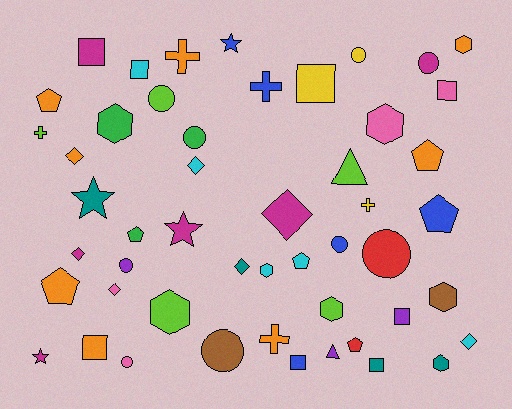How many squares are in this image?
There are 8 squares.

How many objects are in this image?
There are 50 objects.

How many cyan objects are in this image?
There are 5 cyan objects.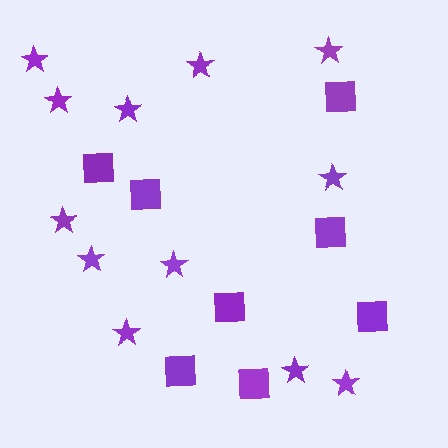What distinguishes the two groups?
There are 2 groups: one group of squares (8) and one group of stars (12).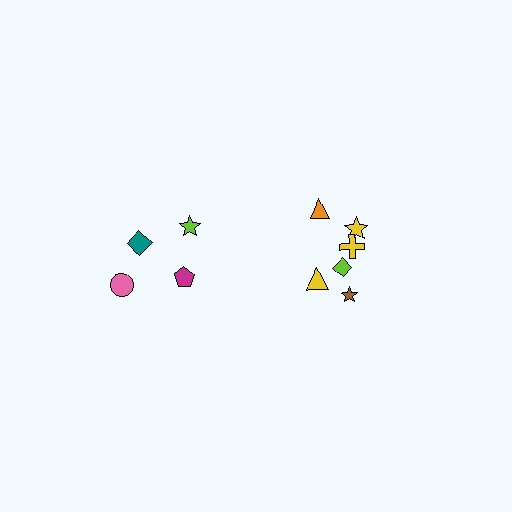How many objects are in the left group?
There are 4 objects.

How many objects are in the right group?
There are 6 objects.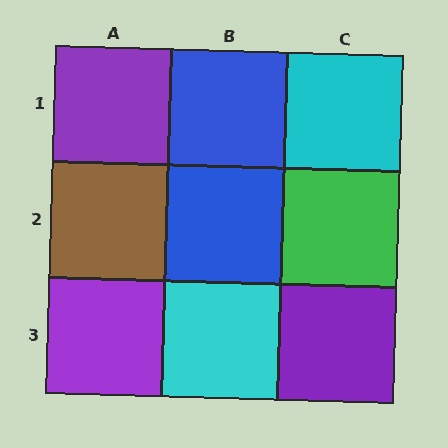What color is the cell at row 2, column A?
Brown.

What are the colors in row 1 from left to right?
Purple, blue, cyan.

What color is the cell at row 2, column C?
Green.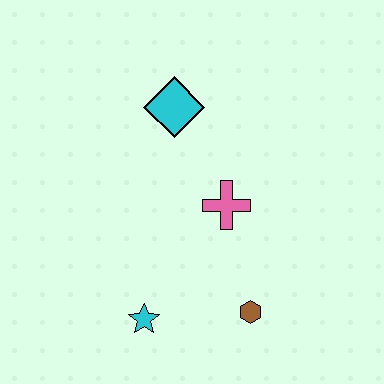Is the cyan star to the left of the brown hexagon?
Yes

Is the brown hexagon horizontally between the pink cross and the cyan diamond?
No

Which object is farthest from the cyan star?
The cyan diamond is farthest from the cyan star.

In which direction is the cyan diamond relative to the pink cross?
The cyan diamond is above the pink cross.